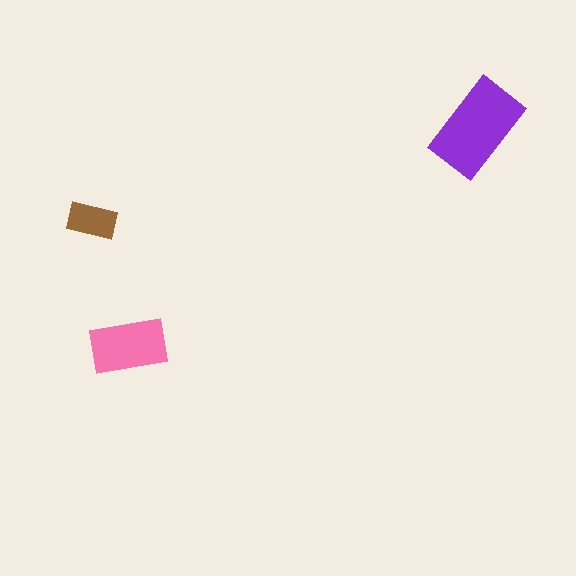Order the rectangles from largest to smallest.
the purple one, the pink one, the brown one.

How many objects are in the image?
There are 3 objects in the image.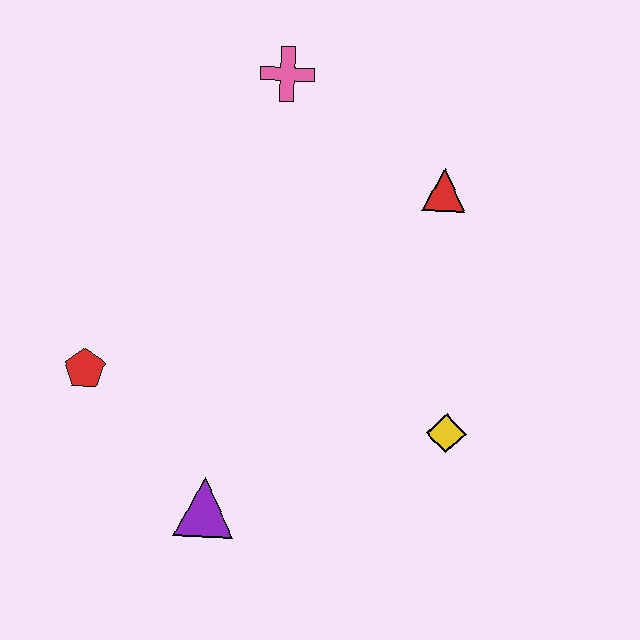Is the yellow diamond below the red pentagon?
Yes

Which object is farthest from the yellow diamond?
The pink cross is farthest from the yellow diamond.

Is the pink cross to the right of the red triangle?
No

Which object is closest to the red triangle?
The pink cross is closest to the red triangle.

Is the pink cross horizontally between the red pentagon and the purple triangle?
No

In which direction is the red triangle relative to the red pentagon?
The red triangle is to the right of the red pentagon.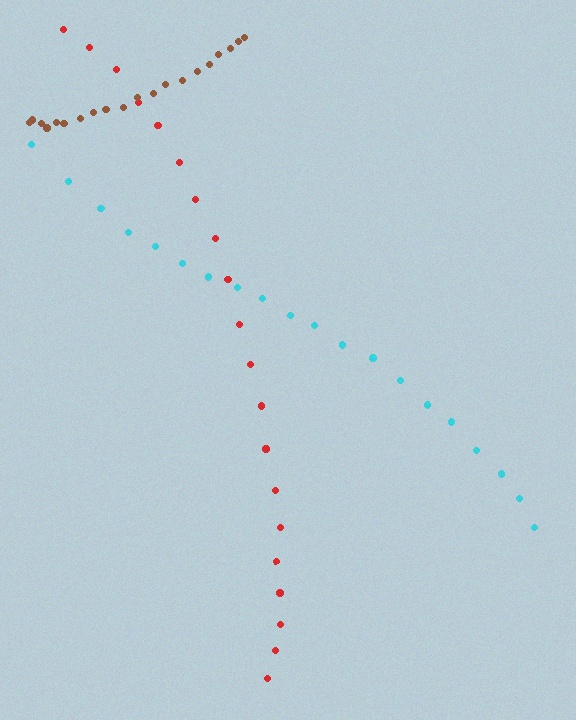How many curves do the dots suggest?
There are 3 distinct paths.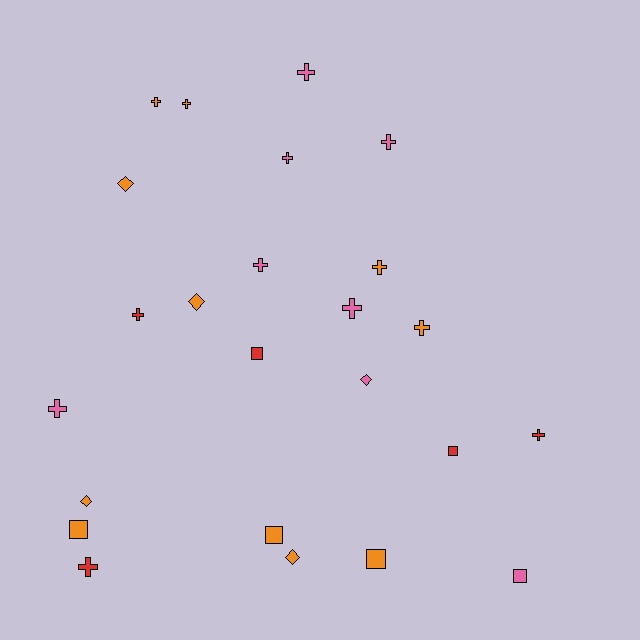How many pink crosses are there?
There are 6 pink crosses.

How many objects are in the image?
There are 24 objects.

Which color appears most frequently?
Orange, with 11 objects.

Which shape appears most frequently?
Cross, with 13 objects.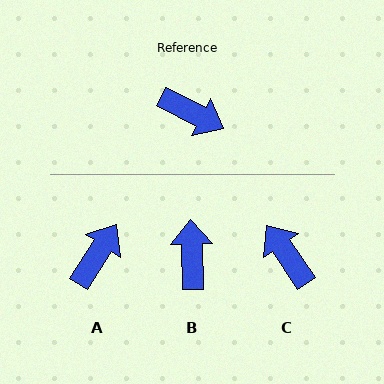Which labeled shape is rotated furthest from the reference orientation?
C, about 152 degrees away.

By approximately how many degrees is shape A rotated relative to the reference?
Approximately 85 degrees counter-clockwise.